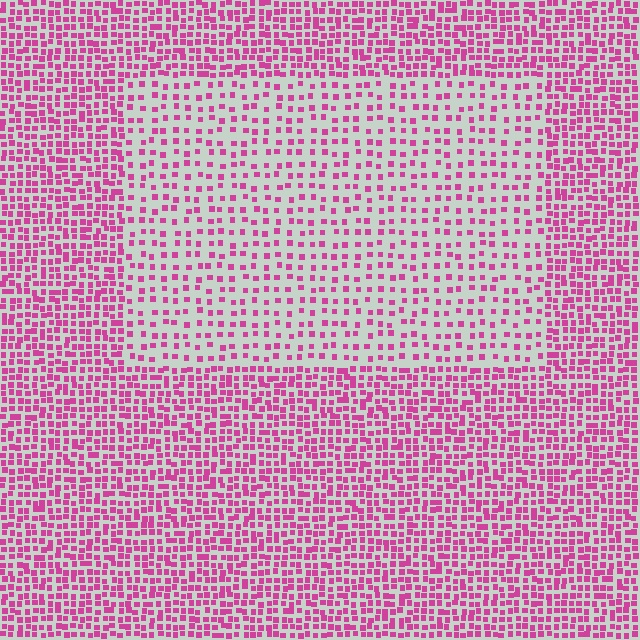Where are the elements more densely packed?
The elements are more densely packed outside the rectangle boundary.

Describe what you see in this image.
The image contains small magenta elements arranged at two different densities. A rectangle-shaped region is visible where the elements are less densely packed than the surrounding area.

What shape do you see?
I see a rectangle.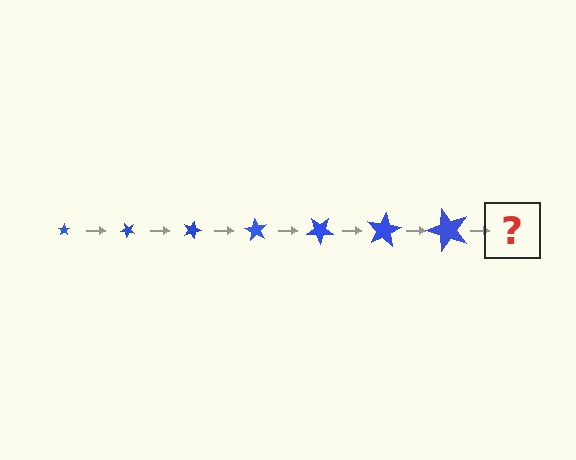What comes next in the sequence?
The next element should be a star, larger than the previous one and rotated 315 degrees from the start.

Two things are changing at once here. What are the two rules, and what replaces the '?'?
The two rules are that the star grows larger each step and it rotates 45 degrees each step. The '?' should be a star, larger than the previous one and rotated 315 degrees from the start.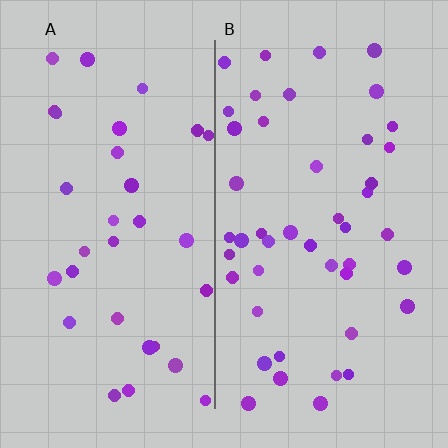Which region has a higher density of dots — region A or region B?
B (the right).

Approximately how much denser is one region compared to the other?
Approximately 1.4× — region B over region A.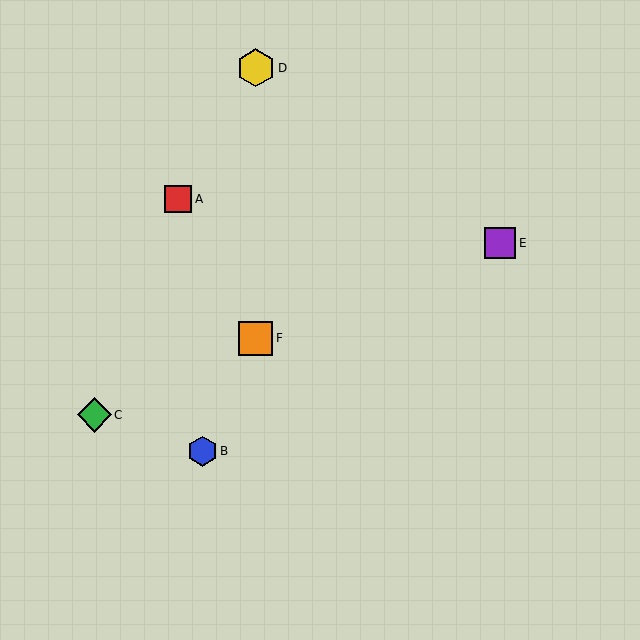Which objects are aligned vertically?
Objects D, F are aligned vertically.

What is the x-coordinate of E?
Object E is at x≈500.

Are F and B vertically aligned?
No, F is at x≈256 and B is at x≈203.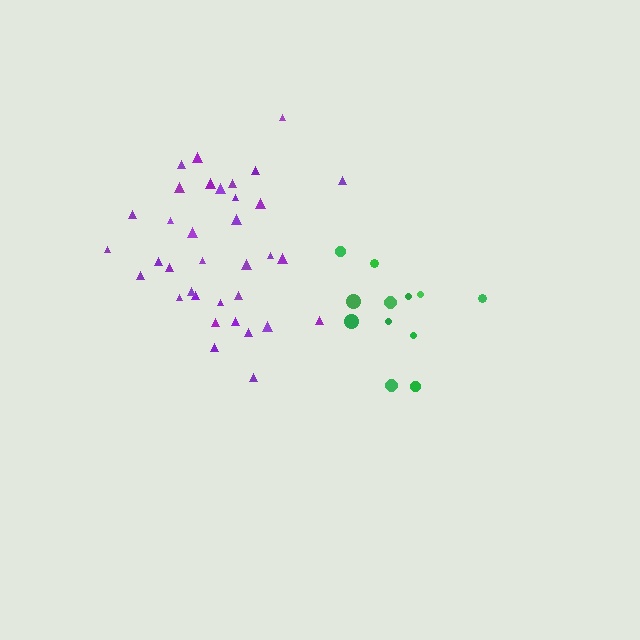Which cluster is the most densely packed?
Purple.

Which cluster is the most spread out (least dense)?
Green.